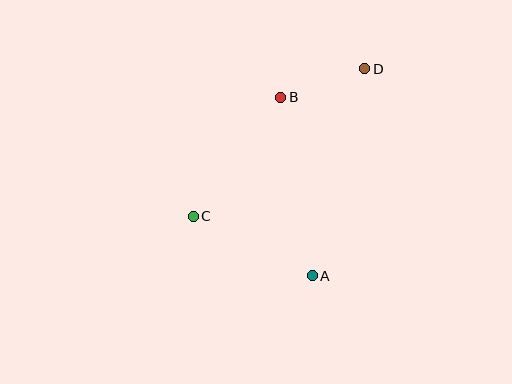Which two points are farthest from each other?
Points C and D are farthest from each other.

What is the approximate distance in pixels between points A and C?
The distance between A and C is approximately 133 pixels.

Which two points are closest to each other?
Points B and D are closest to each other.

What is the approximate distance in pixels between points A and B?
The distance between A and B is approximately 181 pixels.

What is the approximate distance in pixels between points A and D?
The distance between A and D is approximately 213 pixels.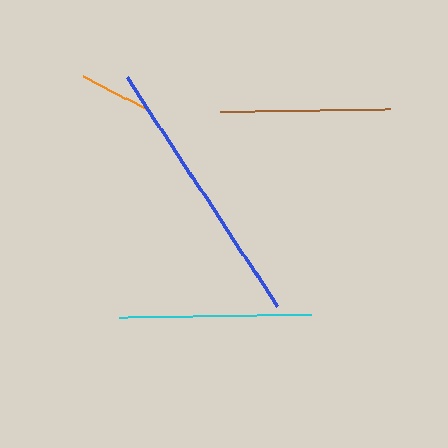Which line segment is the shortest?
The orange line is the shortest at approximately 71 pixels.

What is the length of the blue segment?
The blue segment is approximately 274 pixels long.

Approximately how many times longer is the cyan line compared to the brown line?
The cyan line is approximately 1.1 times the length of the brown line.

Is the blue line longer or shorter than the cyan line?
The blue line is longer than the cyan line.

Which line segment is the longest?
The blue line is the longest at approximately 274 pixels.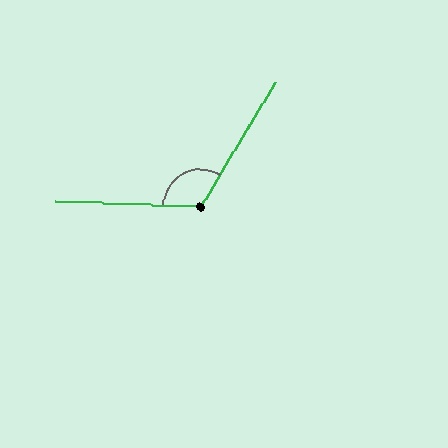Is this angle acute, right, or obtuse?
It is obtuse.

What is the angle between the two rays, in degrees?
Approximately 119 degrees.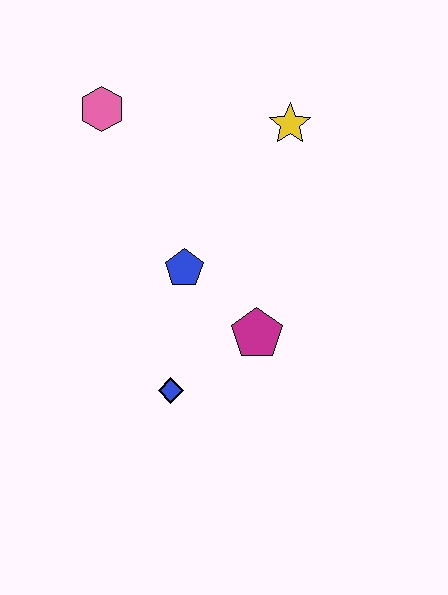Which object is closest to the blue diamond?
The magenta pentagon is closest to the blue diamond.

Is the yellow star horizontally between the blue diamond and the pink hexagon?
No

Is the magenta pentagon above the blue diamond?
Yes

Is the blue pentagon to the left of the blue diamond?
No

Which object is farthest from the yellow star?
The blue diamond is farthest from the yellow star.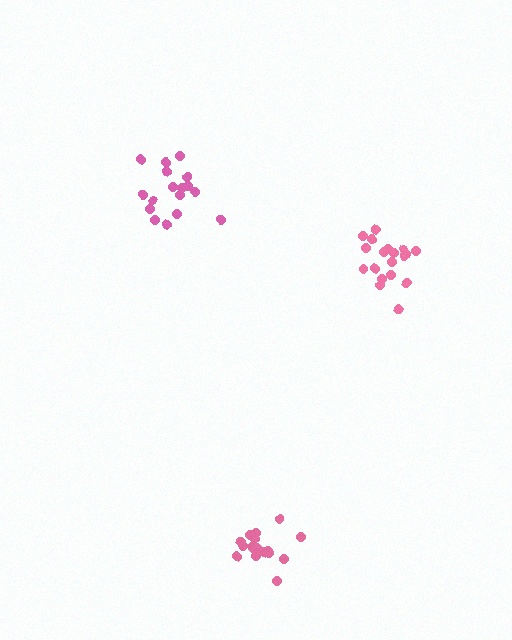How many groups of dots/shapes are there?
There are 3 groups.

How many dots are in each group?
Group 1: 19 dots, Group 2: 17 dots, Group 3: 19 dots (55 total).